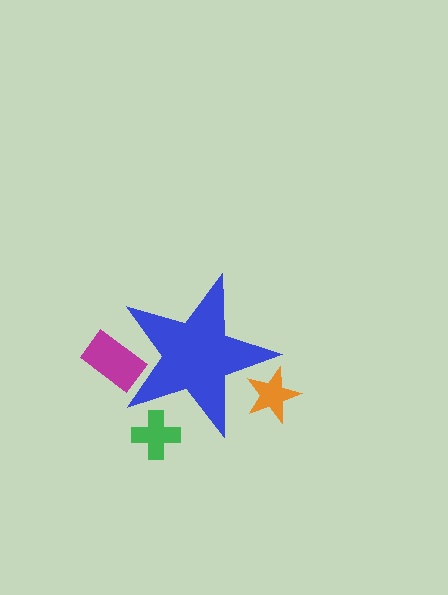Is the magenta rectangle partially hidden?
Yes, the magenta rectangle is partially hidden behind the blue star.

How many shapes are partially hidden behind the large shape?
3 shapes are partially hidden.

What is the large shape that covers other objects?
A blue star.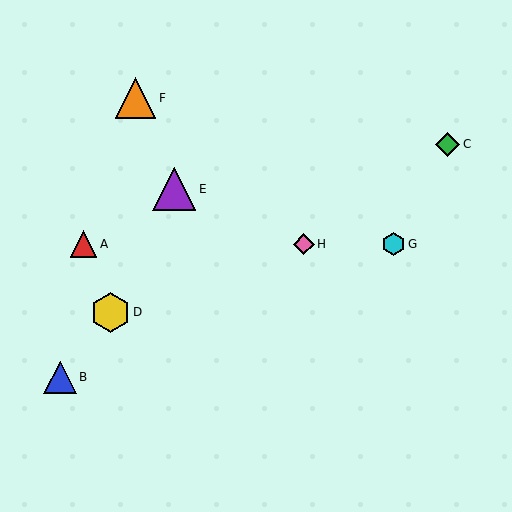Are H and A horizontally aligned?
Yes, both are at y≈244.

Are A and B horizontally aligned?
No, A is at y≈244 and B is at y≈377.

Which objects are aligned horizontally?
Objects A, G, H are aligned horizontally.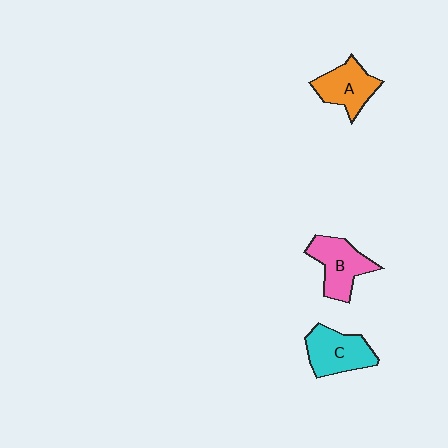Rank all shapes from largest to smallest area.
From largest to smallest: C (cyan), B (pink), A (orange).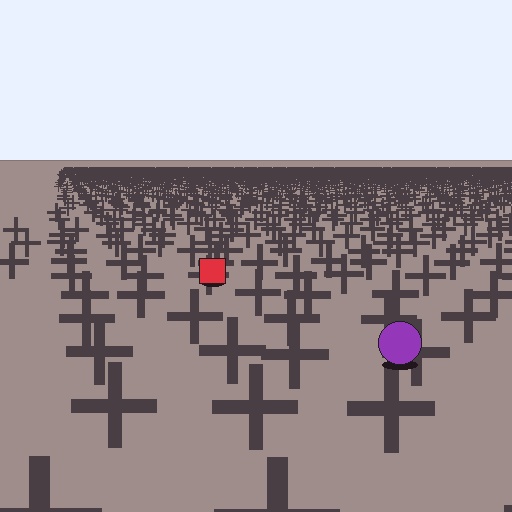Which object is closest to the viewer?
The purple circle is closest. The texture marks near it are larger and more spread out.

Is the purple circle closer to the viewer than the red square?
Yes. The purple circle is closer — you can tell from the texture gradient: the ground texture is coarser near it.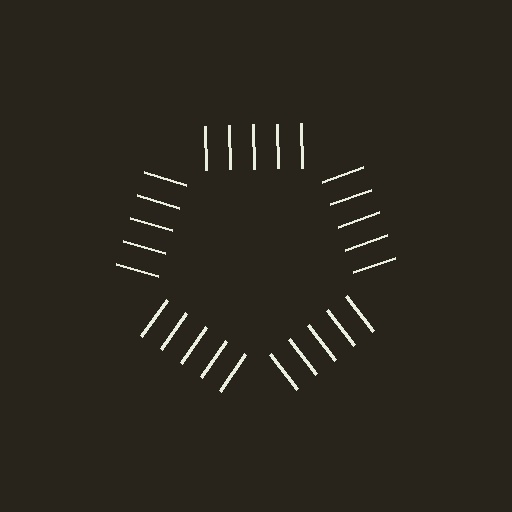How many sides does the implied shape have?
5 sides — the line-ends trace a pentagon.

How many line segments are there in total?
25 — 5 along each of the 5 edges.